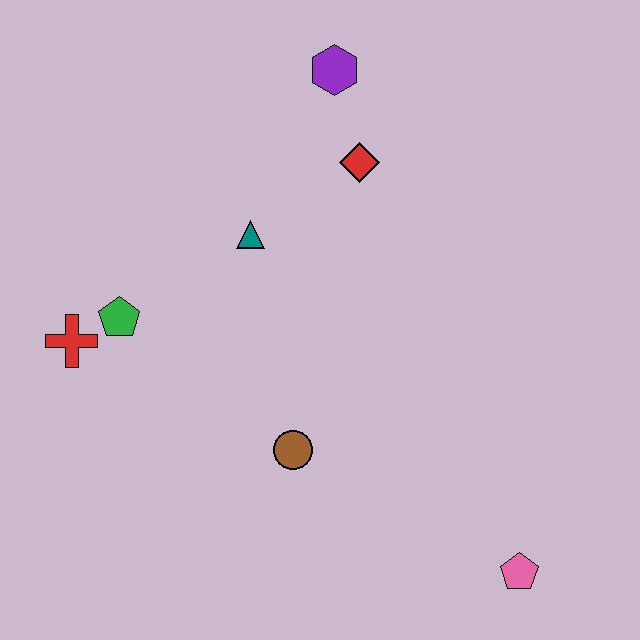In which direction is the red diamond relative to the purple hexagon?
The red diamond is below the purple hexagon.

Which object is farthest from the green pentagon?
The pink pentagon is farthest from the green pentagon.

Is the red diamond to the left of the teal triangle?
No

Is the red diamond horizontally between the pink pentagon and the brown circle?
Yes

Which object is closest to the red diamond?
The purple hexagon is closest to the red diamond.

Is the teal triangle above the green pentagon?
Yes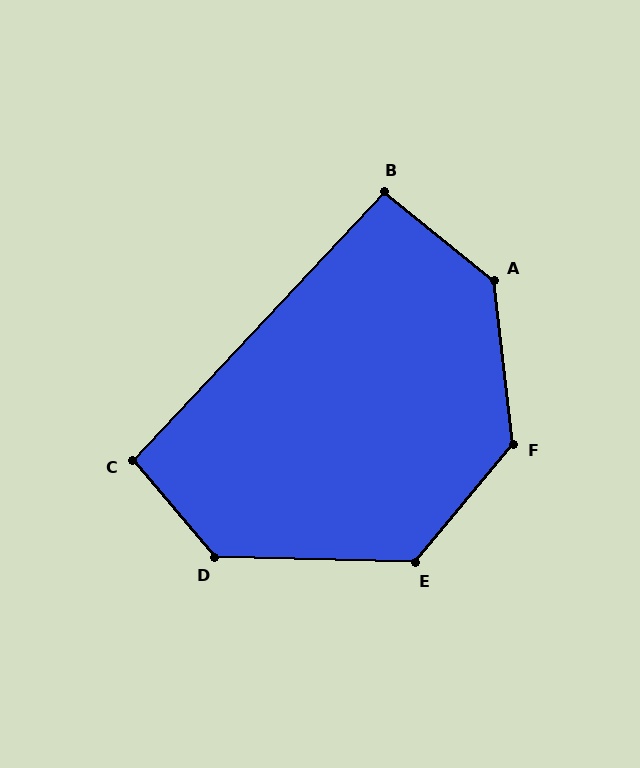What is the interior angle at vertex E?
Approximately 128 degrees (obtuse).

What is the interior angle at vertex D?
Approximately 132 degrees (obtuse).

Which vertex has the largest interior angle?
A, at approximately 136 degrees.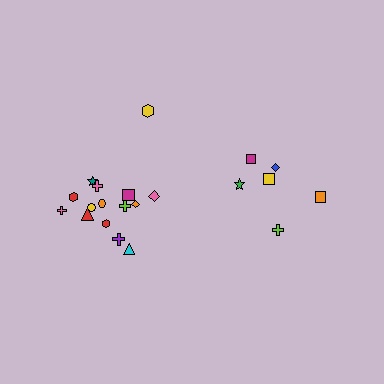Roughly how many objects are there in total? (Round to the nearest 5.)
Roughly 20 objects in total.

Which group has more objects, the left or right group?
The left group.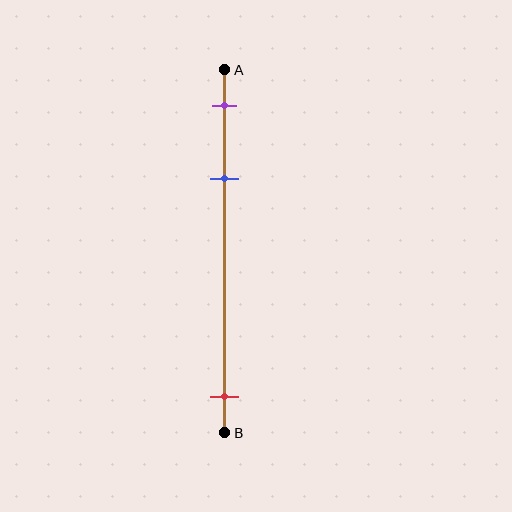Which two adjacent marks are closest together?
The purple and blue marks are the closest adjacent pair.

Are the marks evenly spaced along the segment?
No, the marks are not evenly spaced.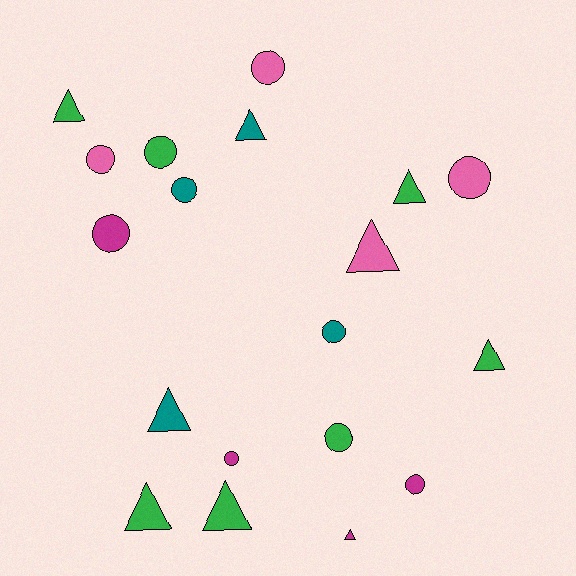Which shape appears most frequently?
Circle, with 10 objects.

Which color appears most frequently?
Green, with 7 objects.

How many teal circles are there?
There are 2 teal circles.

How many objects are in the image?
There are 19 objects.